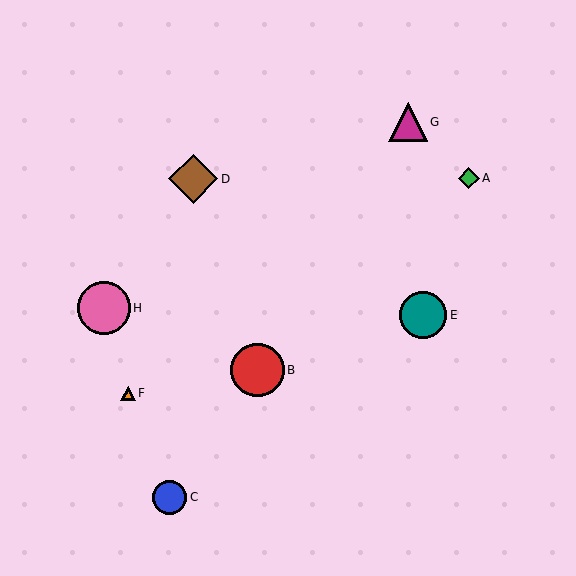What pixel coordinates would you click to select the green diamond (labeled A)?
Click at (469, 178) to select the green diamond A.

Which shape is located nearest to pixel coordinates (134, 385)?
The orange triangle (labeled F) at (128, 393) is nearest to that location.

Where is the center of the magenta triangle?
The center of the magenta triangle is at (408, 122).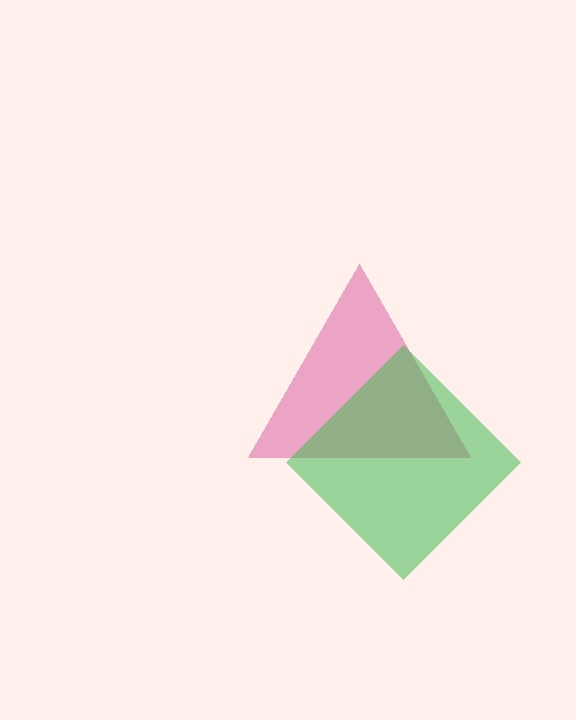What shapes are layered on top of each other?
The layered shapes are: a magenta triangle, a green diamond.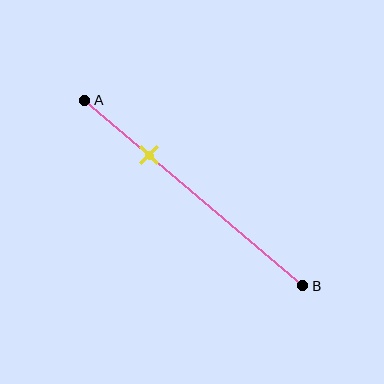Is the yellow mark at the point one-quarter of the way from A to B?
No, the mark is at about 30% from A, not at the 25% one-quarter point.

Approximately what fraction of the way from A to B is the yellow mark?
The yellow mark is approximately 30% of the way from A to B.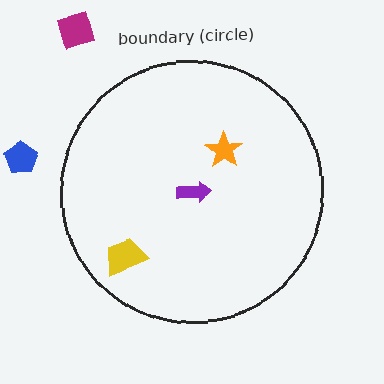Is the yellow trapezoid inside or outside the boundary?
Inside.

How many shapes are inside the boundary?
3 inside, 2 outside.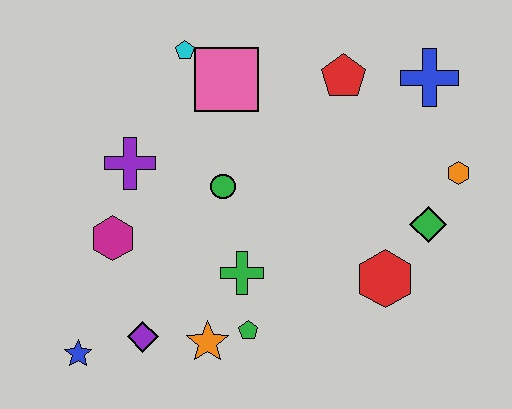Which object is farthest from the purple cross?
The orange hexagon is farthest from the purple cross.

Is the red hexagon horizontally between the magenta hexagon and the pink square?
No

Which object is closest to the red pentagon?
The blue cross is closest to the red pentagon.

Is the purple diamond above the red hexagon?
No